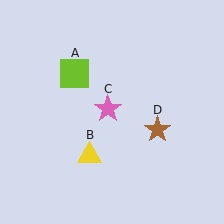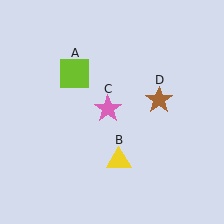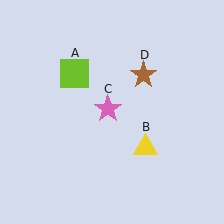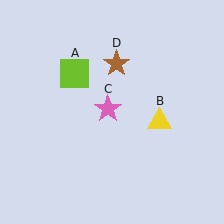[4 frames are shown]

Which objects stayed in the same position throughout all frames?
Lime square (object A) and pink star (object C) remained stationary.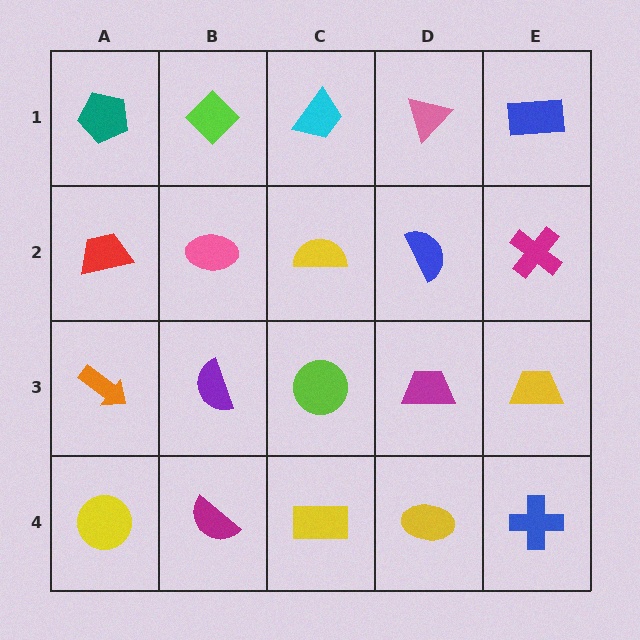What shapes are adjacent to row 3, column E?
A magenta cross (row 2, column E), a blue cross (row 4, column E), a magenta trapezoid (row 3, column D).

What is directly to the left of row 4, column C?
A magenta semicircle.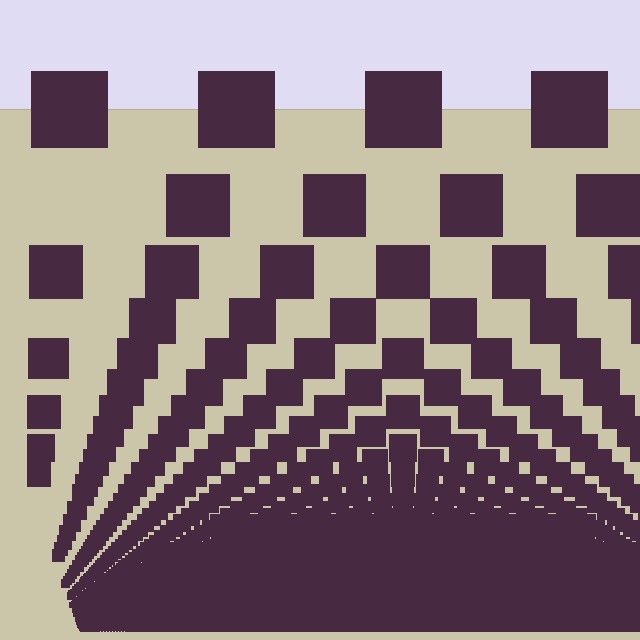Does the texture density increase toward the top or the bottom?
Density increases toward the bottom.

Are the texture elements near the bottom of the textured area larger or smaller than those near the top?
Smaller. The gradient is inverted — elements near the bottom are smaller and denser.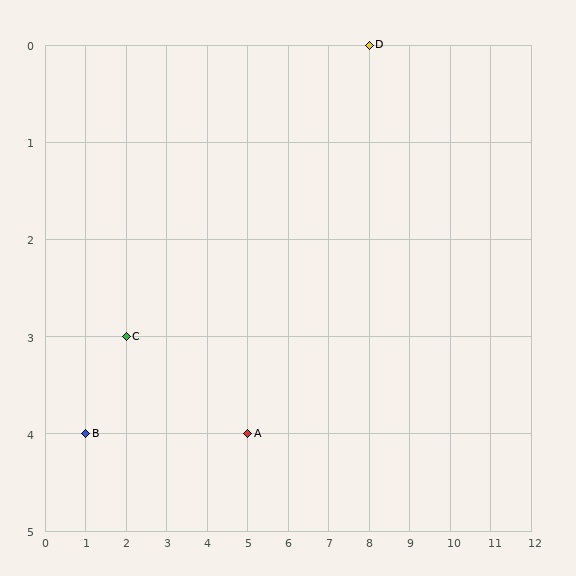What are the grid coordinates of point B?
Point B is at grid coordinates (1, 4).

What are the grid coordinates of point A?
Point A is at grid coordinates (5, 4).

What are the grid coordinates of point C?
Point C is at grid coordinates (2, 3).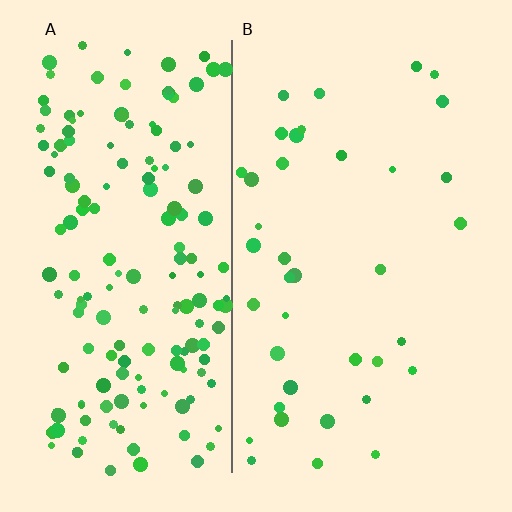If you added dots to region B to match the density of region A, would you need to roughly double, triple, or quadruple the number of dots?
Approximately quadruple.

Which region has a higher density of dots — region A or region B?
A (the left).